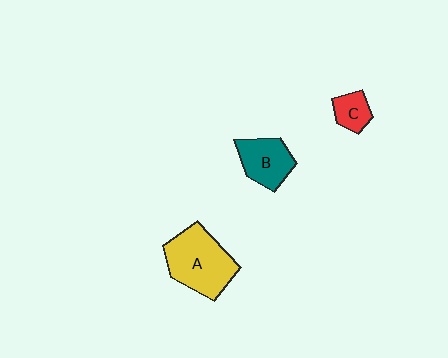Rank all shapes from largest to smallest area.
From largest to smallest: A (yellow), B (teal), C (red).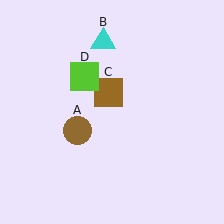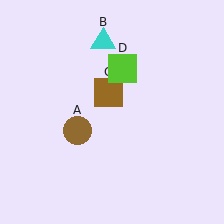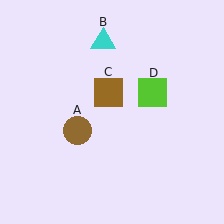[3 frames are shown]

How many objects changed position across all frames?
1 object changed position: lime square (object D).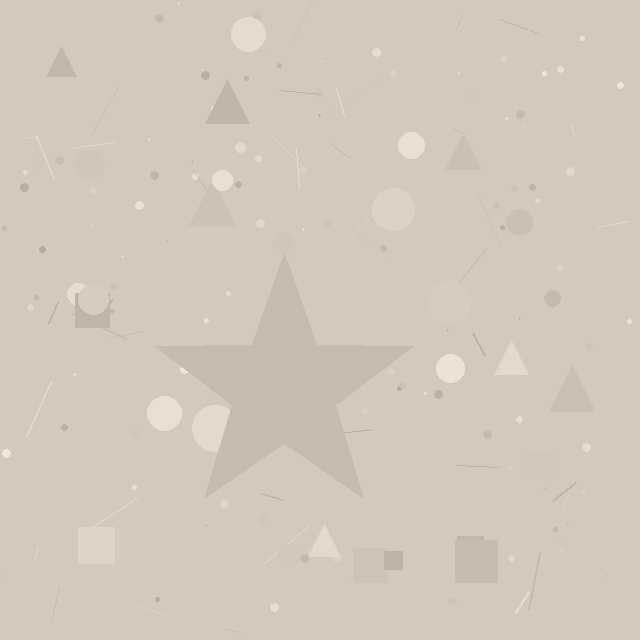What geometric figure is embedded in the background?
A star is embedded in the background.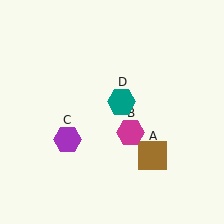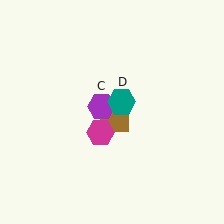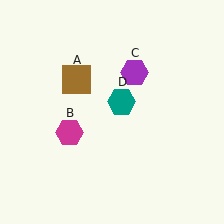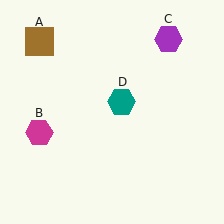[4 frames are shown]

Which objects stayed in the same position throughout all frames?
Teal hexagon (object D) remained stationary.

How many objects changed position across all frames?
3 objects changed position: brown square (object A), magenta hexagon (object B), purple hexagon (object C).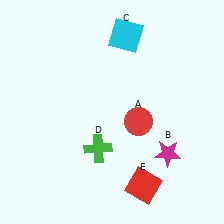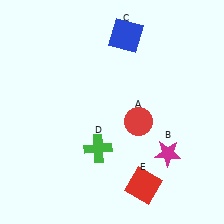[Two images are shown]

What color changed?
The square (C) changed from cyan in Image 1 to blue in Image 2.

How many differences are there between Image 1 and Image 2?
There is 1 difference between the two images.